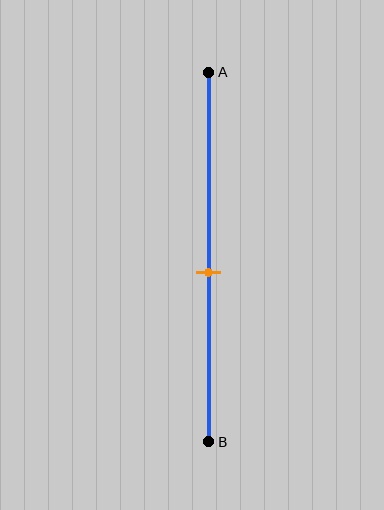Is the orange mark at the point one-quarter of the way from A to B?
No, the mark is at about 55% from A, not at the 25% one-quarter point.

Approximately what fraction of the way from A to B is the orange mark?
The orange mark is approximately 55% of the way from A to B.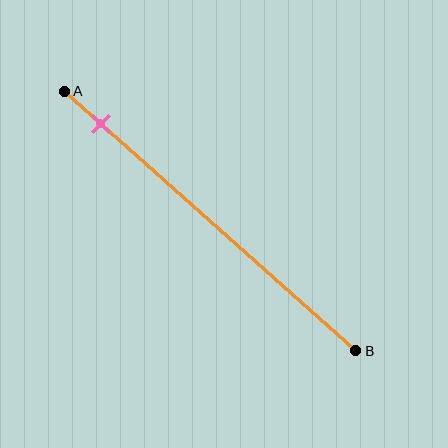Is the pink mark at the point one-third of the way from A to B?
No, the mark is at about 15% from A, not at the 33% one-third point.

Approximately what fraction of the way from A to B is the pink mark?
The pink mark is approximately 15% of the way from A to B.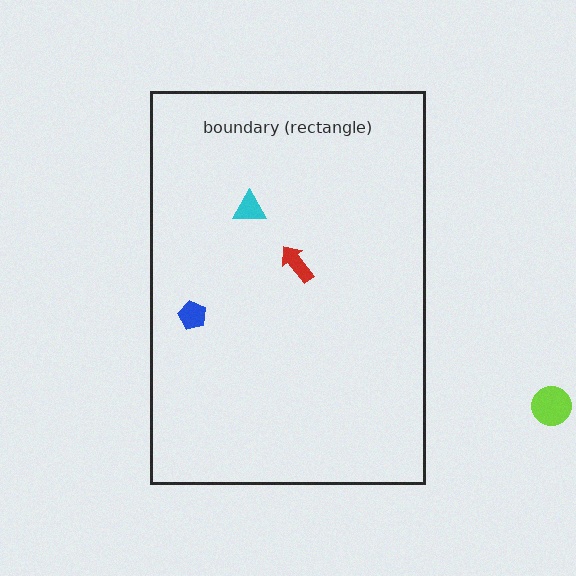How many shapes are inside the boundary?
3 inside, 1 outside.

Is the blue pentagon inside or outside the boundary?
Inside.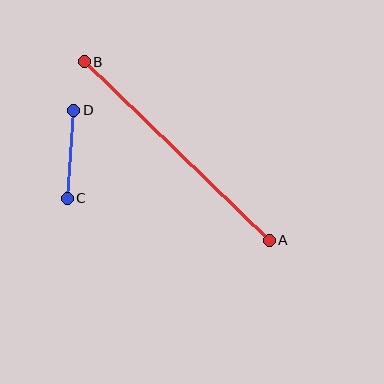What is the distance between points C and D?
The distance is approximately 88 pixels.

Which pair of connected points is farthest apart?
Points A and B are farthest apart.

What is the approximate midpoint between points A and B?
The midpoint is at approximately (177, 151) pixels.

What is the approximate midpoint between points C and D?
The midpoint is at approximately (71, 154) pixels.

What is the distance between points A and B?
The distance is approximately 257 pixels.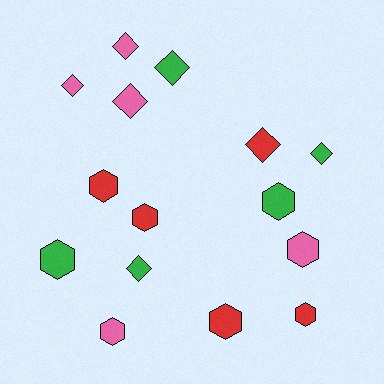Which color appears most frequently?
Red, with 5 objects.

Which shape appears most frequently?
Hexagon, with 8 objects.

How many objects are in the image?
There are 15 objects.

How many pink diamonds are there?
There are 3 pink diamonds.